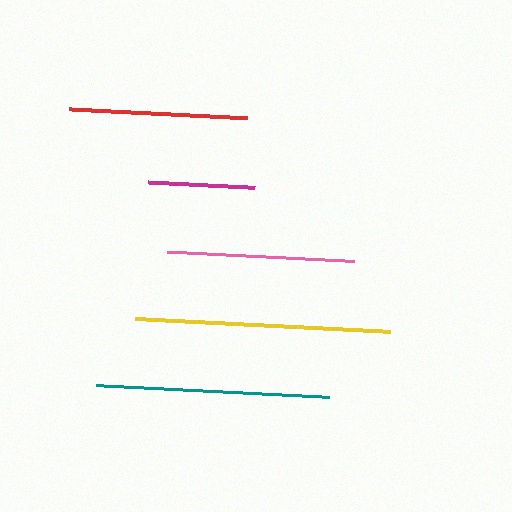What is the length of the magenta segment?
The magenta segment is approximately 107 pixels long.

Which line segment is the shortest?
The magenta line is the shortest at approximately 107 pixels.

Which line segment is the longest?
The yellow line is the longest at approximately 256 pixels.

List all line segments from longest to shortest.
From longest to shortest: yellow, teal, pink, red, magenta.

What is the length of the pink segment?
The pink segment is approximately 187 pixels long.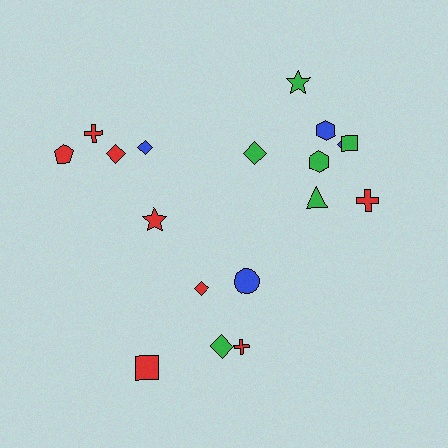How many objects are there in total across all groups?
There are 18 objects.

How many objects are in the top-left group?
There are 5 objects.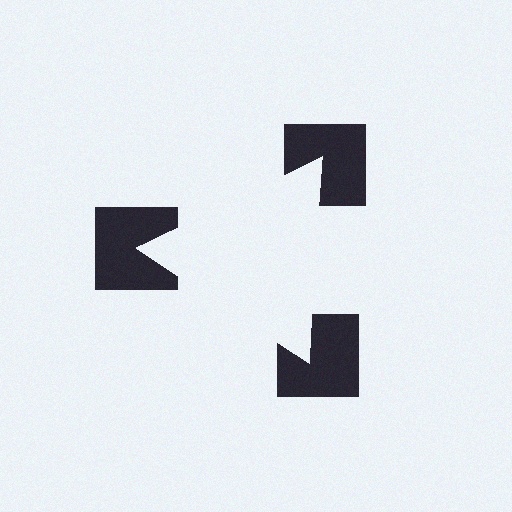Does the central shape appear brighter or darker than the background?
It typically appears slightly brighter than the background, even though no actual brightness change is drawn.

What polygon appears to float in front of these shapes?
An illusory triangle — its edges are inferred from the aligned wedge cuts in the notched squares, not physically drawn.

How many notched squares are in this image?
There are 3 — one at each vertex of the illusory triangle.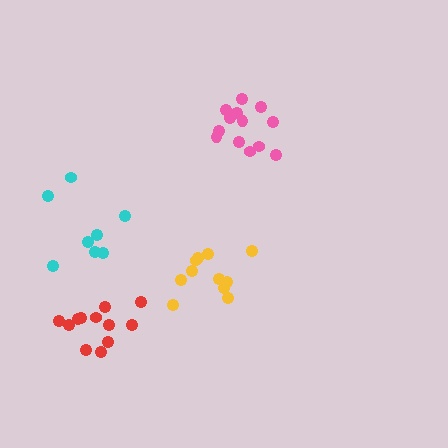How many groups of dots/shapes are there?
There are 4 groups.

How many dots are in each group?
Group 1: 11 dots, Group 2: 13 dots, Group 3: 12 dots, Group 4: 8 dots (44 total).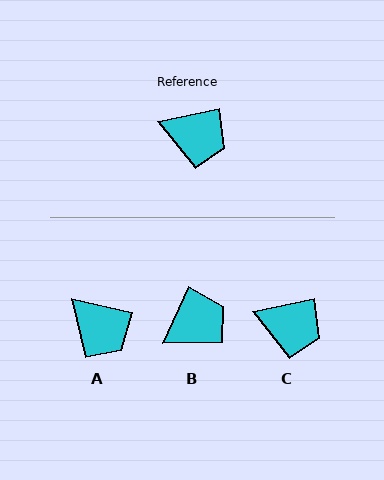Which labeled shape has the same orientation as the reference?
C.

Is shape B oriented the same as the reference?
No, it is off by about 53 degrees.